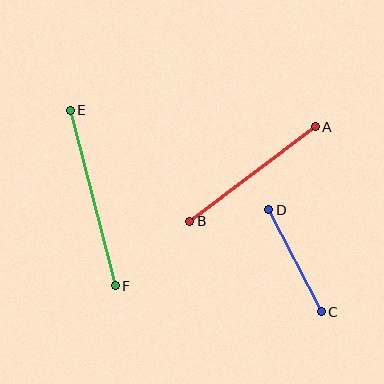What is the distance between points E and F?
The distance is approximately 181 pixels.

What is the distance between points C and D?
The distance is approximately 115 pixels.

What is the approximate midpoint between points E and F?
The midpoint is at approximately (93, 198) pixels.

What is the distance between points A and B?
The distance is approximately 157 pixels.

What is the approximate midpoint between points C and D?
The midpoint is at approximately (295, 261) pixels.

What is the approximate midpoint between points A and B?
The midpoint is at approximately (253, 174) pixels.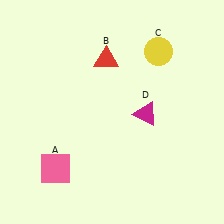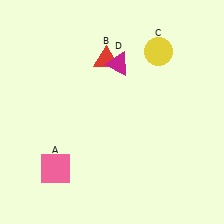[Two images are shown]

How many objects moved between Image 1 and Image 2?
1 object moved between the two images.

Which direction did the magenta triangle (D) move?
The magenta triangle (D) moved up.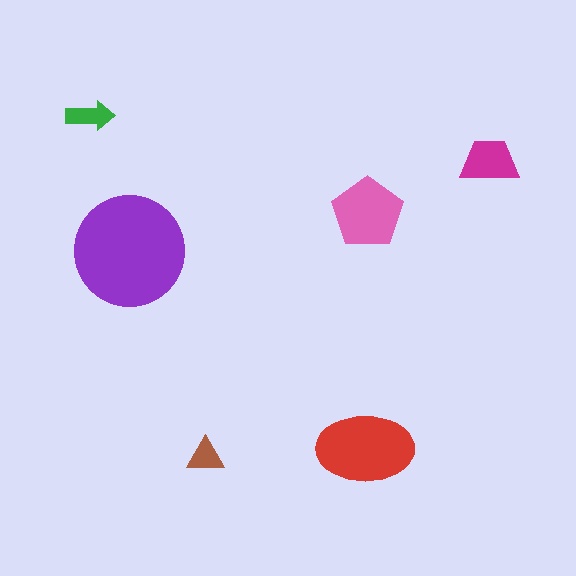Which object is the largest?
The purple circle.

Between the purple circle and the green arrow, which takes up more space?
The purple circle.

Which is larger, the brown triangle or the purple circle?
The purple circle.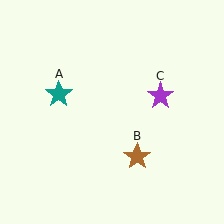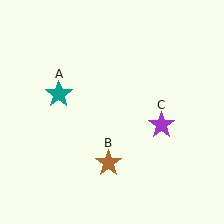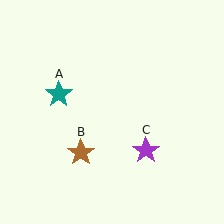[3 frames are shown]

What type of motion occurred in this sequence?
The brown star (object B), purple star (object C) rotated clockwise around the center of the scene.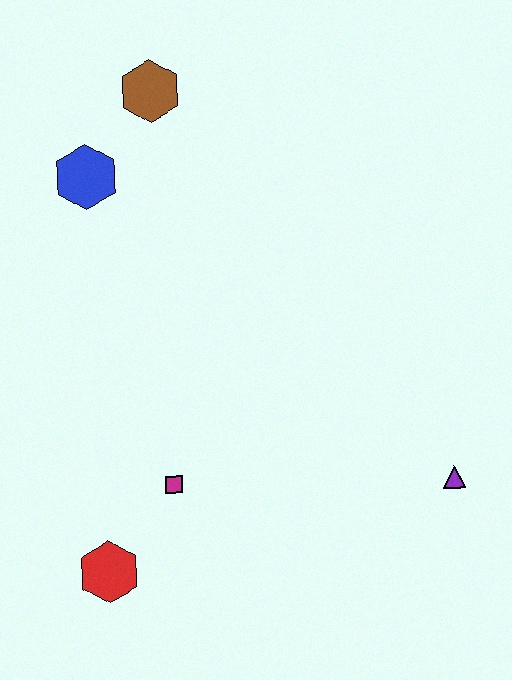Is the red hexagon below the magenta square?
Yes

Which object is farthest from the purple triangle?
The brown hexagon is farthest from the purple triangle.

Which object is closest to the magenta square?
The red hexagon is closest to the magenta square.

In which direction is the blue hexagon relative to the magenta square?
The blue hexagon is above the magenta square.